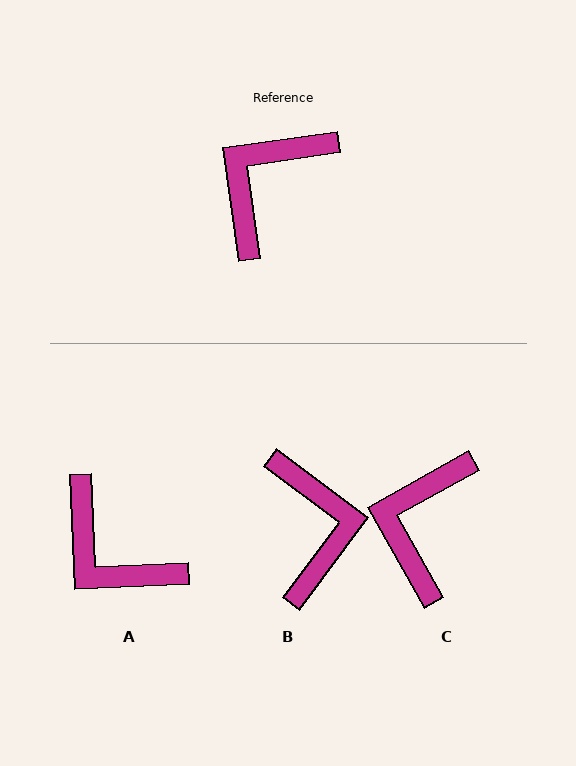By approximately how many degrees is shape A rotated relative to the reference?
Approximately 84 degrees counter-clockwise.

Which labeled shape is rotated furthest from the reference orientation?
B, about 135 degrees away.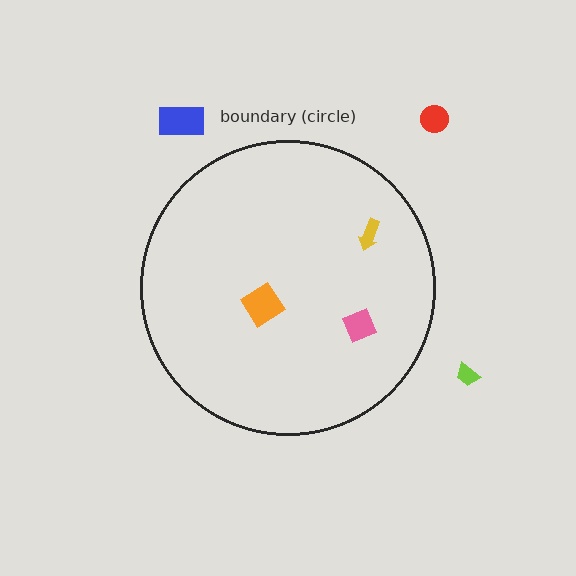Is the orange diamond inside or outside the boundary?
Inside.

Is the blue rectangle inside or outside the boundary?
Outside.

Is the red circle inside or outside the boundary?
Outside.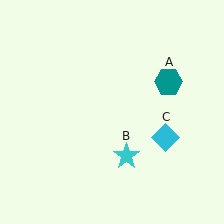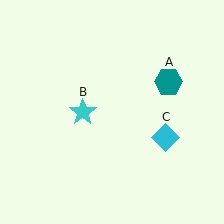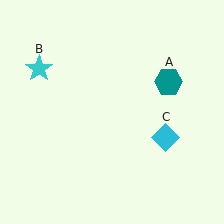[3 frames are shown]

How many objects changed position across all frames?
1 object changed position: cyan star (object B).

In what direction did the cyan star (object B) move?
The cyan star (object B) moved up and to the left.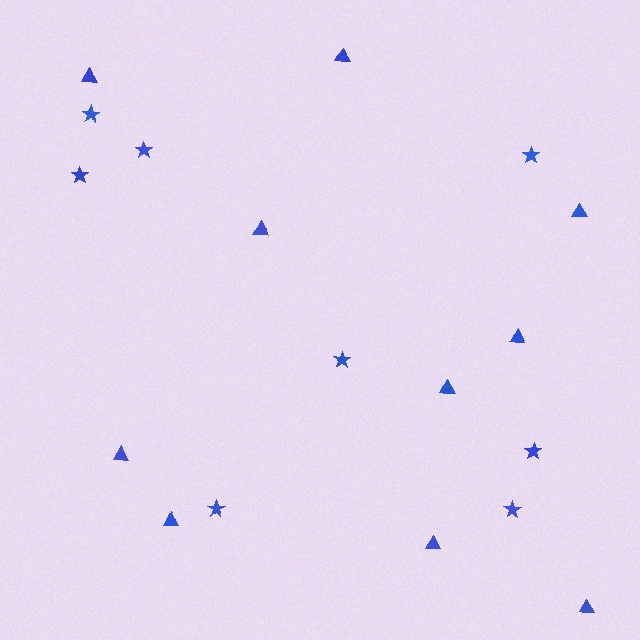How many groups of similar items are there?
There are 2 groups: one group of stars (8) and one group of triangles (10).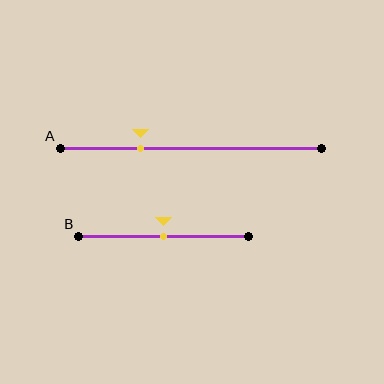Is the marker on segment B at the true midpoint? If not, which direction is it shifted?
Yes, the marker on segment B is at the true midpoint.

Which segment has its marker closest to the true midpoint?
Segment B has its marker closest to the true midpoint.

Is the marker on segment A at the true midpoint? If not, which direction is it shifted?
No, the marker on segment A is shifted to the left by about 19% of the segment length.